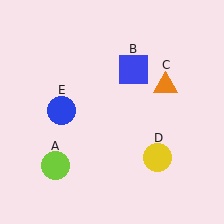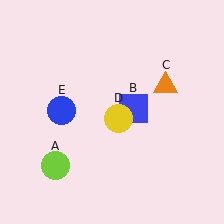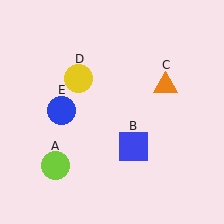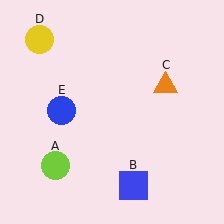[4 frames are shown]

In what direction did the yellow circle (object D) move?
The yellow circle (object D) moved up and to the left.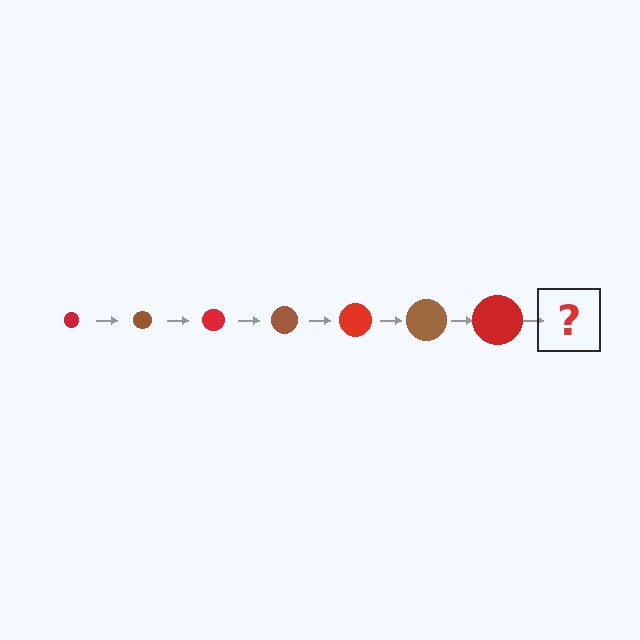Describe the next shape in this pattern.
It should be a brown circle, larger than the previous one.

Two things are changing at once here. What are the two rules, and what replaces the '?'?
The two rules are that the circle grows larger each step and the color cycles through red and brown. The '?' should be a brown circle, larger than the previous one.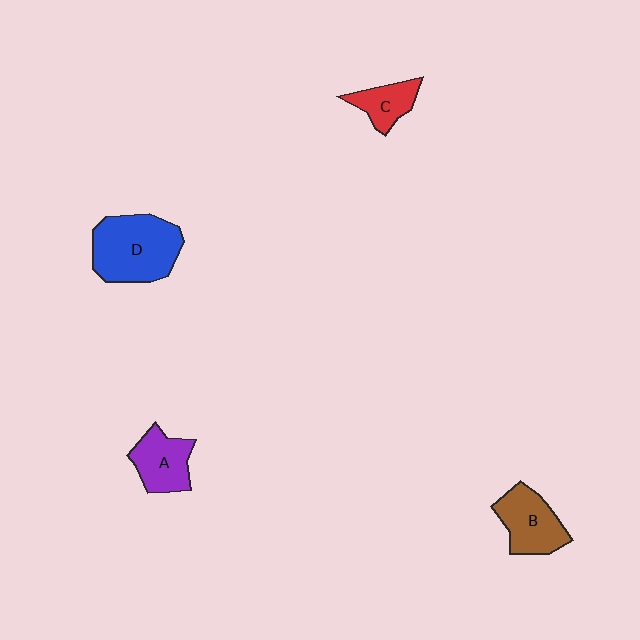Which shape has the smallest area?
Shape C (red).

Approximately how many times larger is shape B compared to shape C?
Approximately 1.6 times.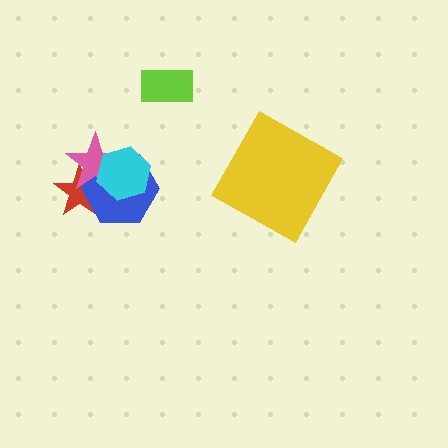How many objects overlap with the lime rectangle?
0 objects overlap with the lime rectangle.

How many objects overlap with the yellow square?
0 objects overlap with the yellow square.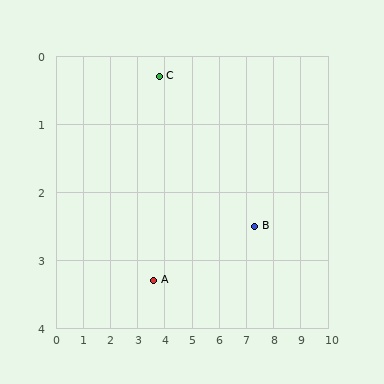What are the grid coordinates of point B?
Point B is at approximately (7.3, 2.5).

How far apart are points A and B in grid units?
Points A and B are about 3.8 grid units apart.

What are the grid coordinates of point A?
Point A is at approximately (3.6, 3.3).